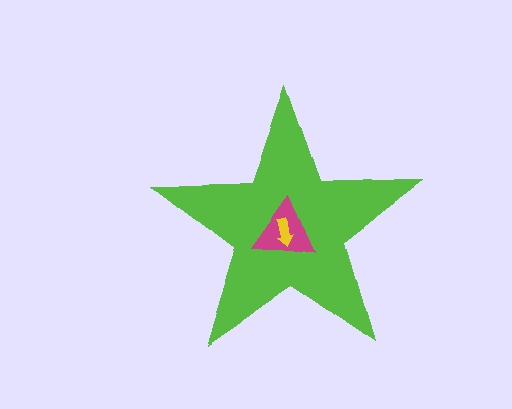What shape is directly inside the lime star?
The magenta triangle.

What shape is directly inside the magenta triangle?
The yellow arrow.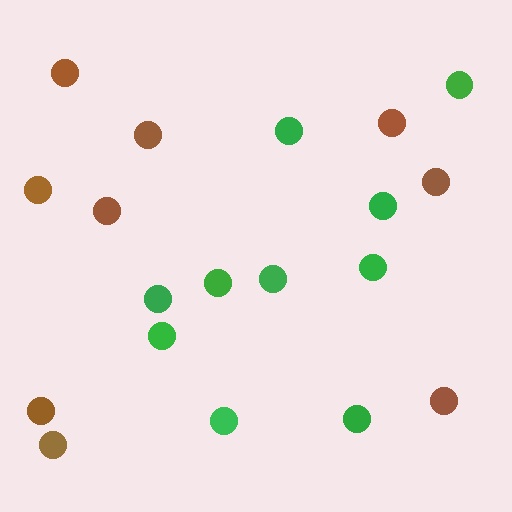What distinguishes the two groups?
There are 2 groups: one group of green circles (10) and one group of brown circles (9).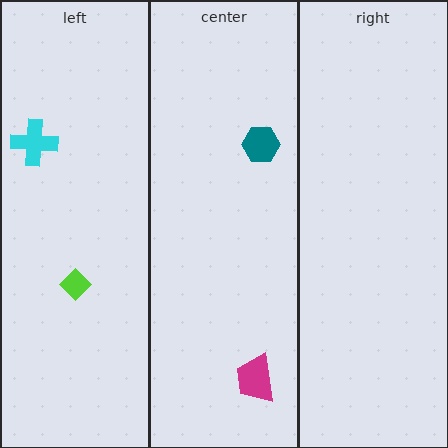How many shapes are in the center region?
2.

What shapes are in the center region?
The magenta trapezoid, the teal hexagon.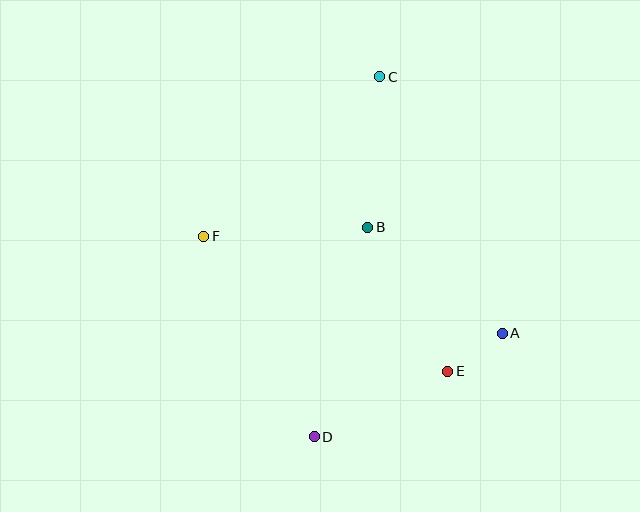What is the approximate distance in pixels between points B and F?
The distance between B and F is approximately 164 pixels.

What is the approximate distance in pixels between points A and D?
The distance between A and D is approximately 215 pixels.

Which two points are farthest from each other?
Points C and D are farthest from each other.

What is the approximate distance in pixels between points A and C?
The distance between A and C is approximately 285 pixels.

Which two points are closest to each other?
Points A and E are closest to each other.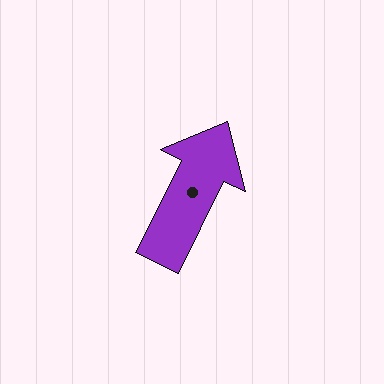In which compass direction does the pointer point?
Northeast.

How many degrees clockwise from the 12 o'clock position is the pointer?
Approximately 26 degrees.